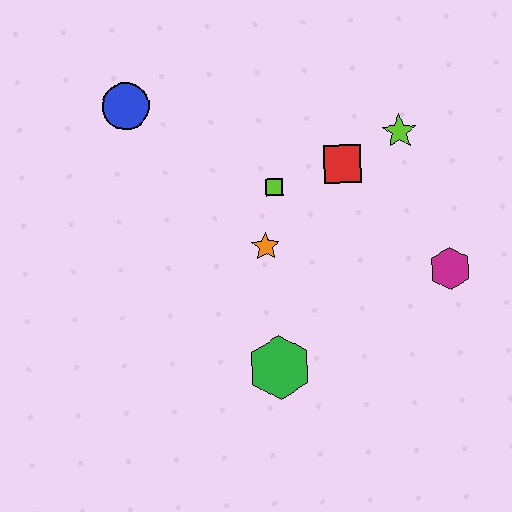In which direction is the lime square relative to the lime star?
The lime square is to the left of the lime star.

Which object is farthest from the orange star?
The blue circle is farthest from the orange star.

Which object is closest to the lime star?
The red square is closest to the lime star.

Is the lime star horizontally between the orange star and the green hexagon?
No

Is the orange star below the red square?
Yes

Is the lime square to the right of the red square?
No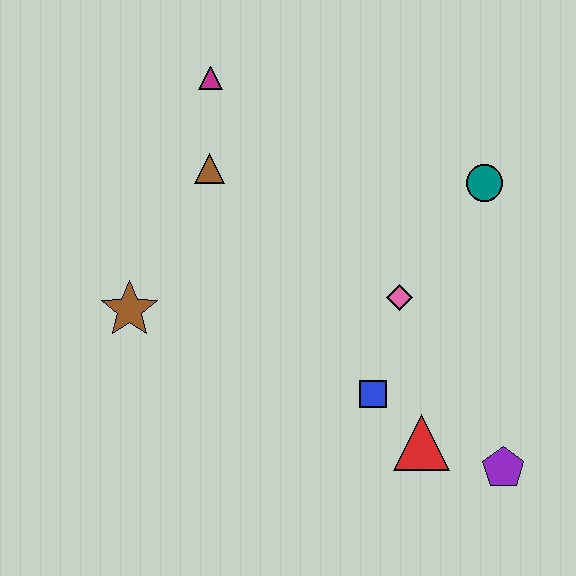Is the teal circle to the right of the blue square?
Yes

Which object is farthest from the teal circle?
The brown star is farthest from the teal circle.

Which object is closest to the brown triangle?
The magenta triangle is closest to the brown triangle.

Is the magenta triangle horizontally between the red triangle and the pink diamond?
No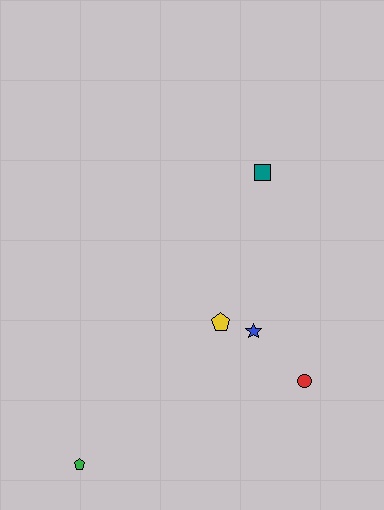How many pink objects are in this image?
There are no pink objects.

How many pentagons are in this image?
There are 2 pentagons.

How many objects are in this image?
There are 5 objects.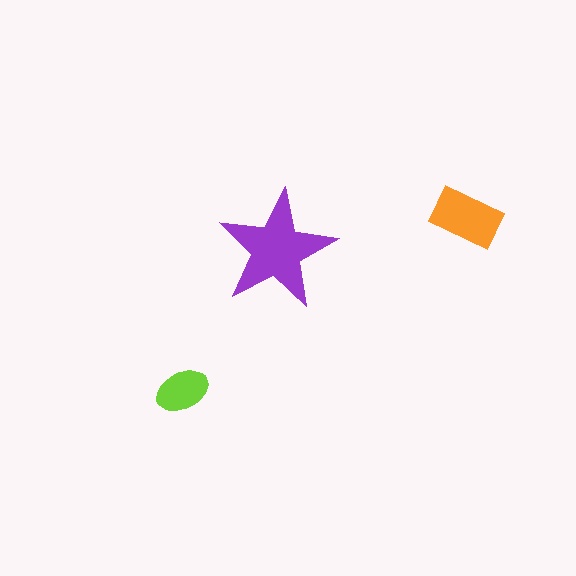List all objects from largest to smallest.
The purple star, the orange rectangle, the lime ellipse.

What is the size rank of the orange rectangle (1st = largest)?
2nd.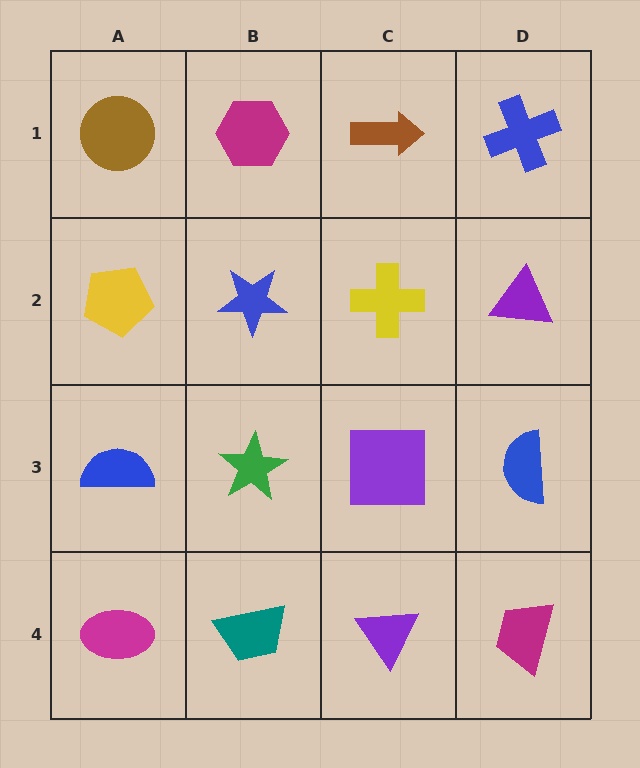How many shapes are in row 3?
4 shapes.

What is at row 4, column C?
A purple triangle.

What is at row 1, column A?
A brown circle.